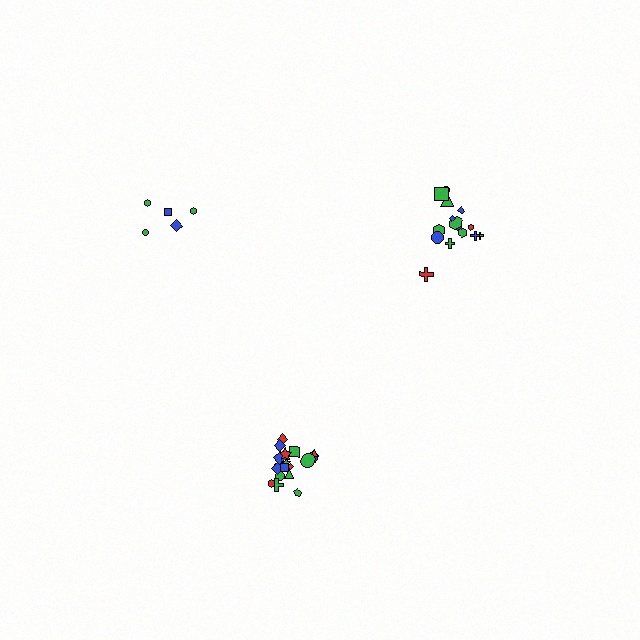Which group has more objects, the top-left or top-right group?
The top-right group.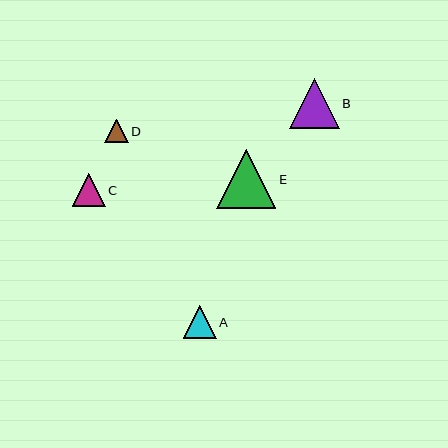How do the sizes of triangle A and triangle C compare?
Triangle A and triangle C are approximately the same size.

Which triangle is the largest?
Triangle E is the largest with a size of approximately 59 pixels.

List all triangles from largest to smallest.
From largest to smallest: E, B, A, C, D.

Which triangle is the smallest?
Triangle D is the smallest with a size of approximately 24 pixels.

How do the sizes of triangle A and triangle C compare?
Triangle A and triangle C are approximately the same size.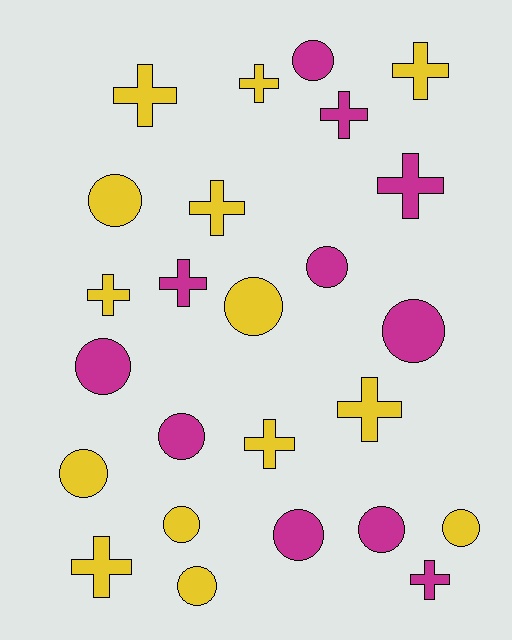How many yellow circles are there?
There are 6 yellow circles.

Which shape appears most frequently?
Circle, with 13 objects.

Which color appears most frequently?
Yellow, with 14 objects.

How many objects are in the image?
There are 25 objects.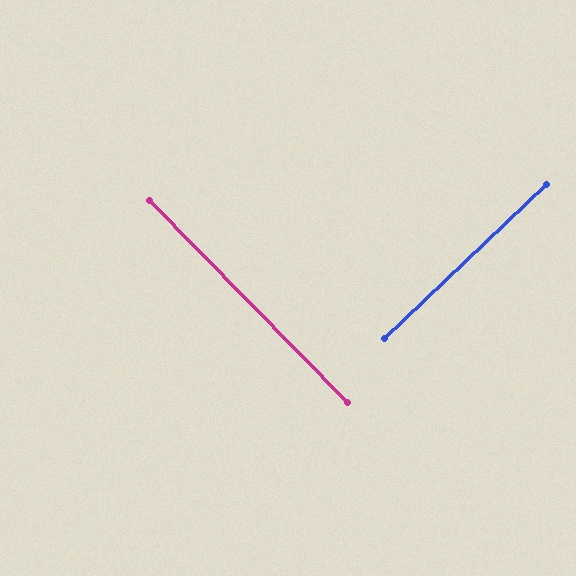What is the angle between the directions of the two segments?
Approximately 89 degrees.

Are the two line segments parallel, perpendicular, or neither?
Perpendicular — they meet at approximately 89°.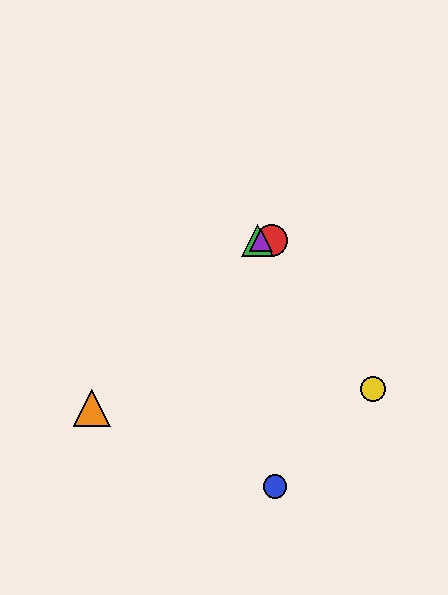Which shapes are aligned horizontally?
The red circle, the green triangle, the purple triangle are aligned horizontally.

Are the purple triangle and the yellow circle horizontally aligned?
No, the purple triangle is at y≈240 and the yellow circle is at y≈389.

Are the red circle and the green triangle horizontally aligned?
Yes, both are at y≈240.